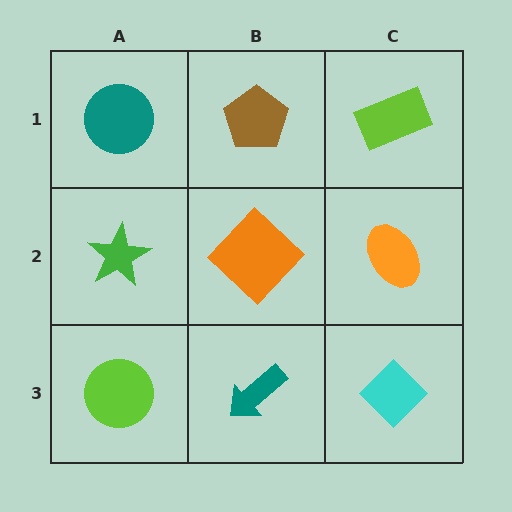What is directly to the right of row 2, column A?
An orange diamond.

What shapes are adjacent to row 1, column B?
An orange diamond (row 2, column B), a teal circle (row 1, column A), a lime rectangle (row 1, column C).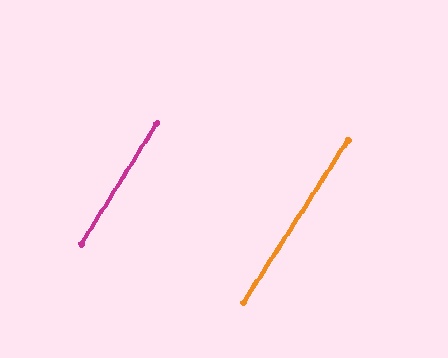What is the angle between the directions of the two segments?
Approximately 1 degree.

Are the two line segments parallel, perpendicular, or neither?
Parallel — their directions differ by only 0.9°.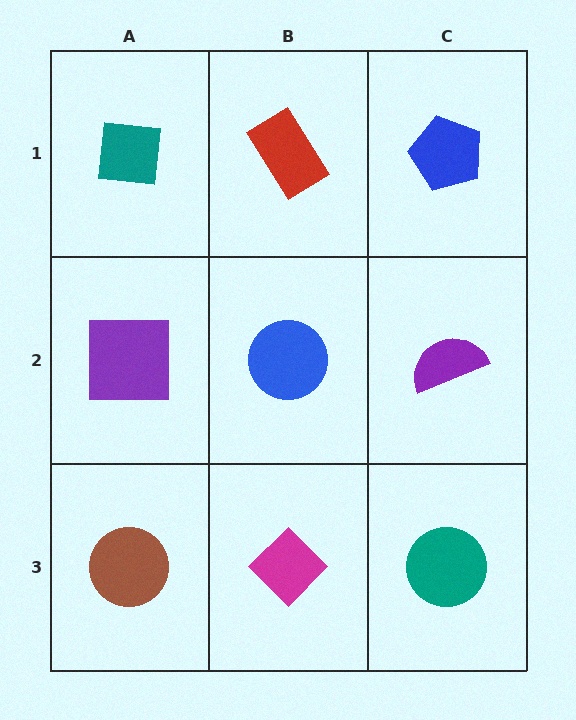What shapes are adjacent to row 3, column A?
A purple square (row 2, column A), a magenta diamond (row 3, column B).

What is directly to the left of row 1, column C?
A red rectangle.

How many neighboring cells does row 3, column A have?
2.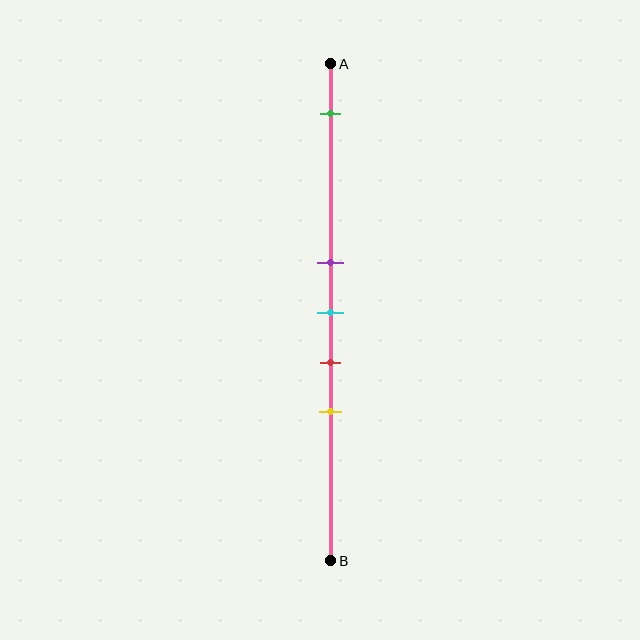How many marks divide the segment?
There are 5 marks dividing the segment.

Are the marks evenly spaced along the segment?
No, the marks are not evenly spaced.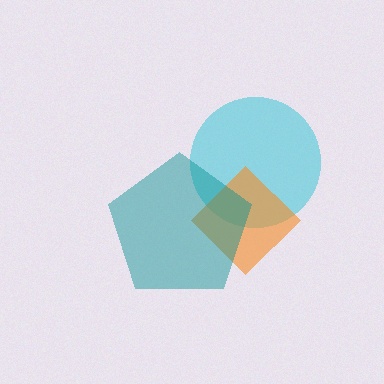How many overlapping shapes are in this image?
There are 3 overlapping shapes in the image.